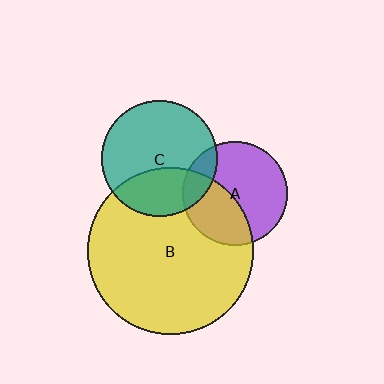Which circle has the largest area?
Circle B (yellow).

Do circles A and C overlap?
Yes.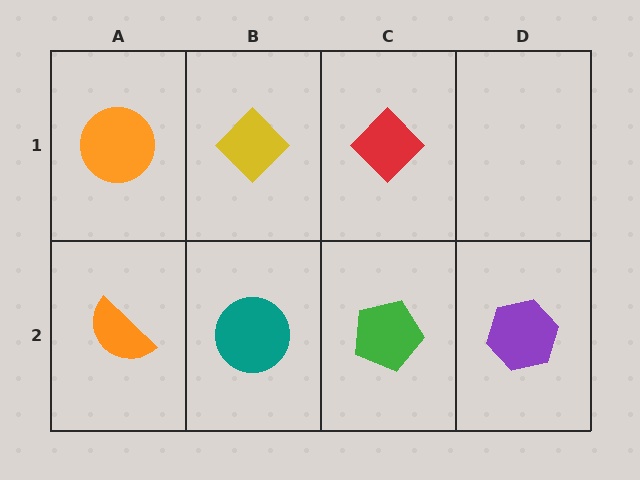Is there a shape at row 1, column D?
No, that cell is empty.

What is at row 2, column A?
An orange semicircle.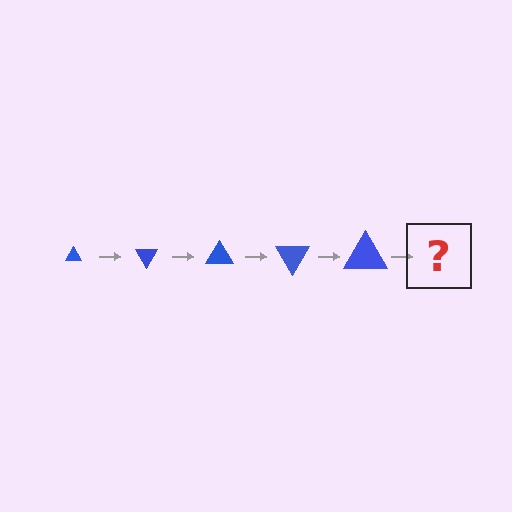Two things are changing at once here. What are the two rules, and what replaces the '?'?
The two rules are that the triangle grows larger each step and it rotates 60 degrees each step. The '?' should be a triangle, larger than the previous one and rotated 300 degrees from the start.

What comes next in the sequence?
The next element should be a triangle, larger than the previous one and rotated 300 degrees from the start.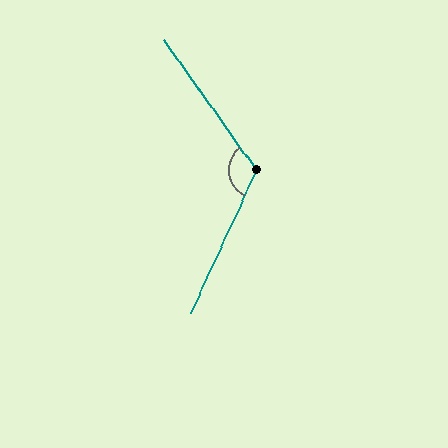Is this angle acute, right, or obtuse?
It is obtuse.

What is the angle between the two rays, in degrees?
Approximately 120 degrees.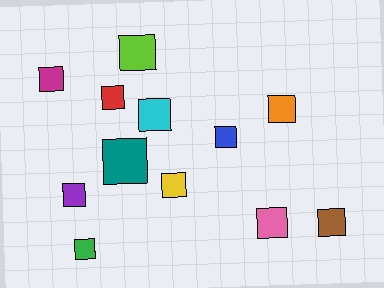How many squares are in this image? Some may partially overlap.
There are 12 squares.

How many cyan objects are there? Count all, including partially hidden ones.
There is 1 cyan object.